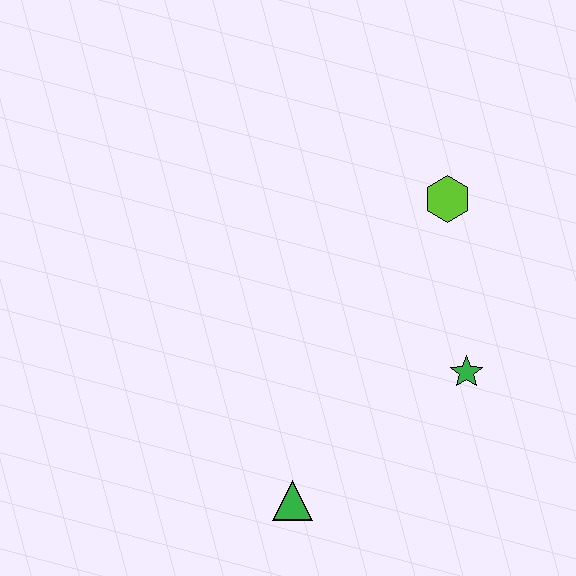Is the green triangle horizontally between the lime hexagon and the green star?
No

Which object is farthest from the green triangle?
The lime hexagon is farthest from the green triangle.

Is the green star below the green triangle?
No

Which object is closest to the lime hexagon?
The green star is closest to the lime hexagon.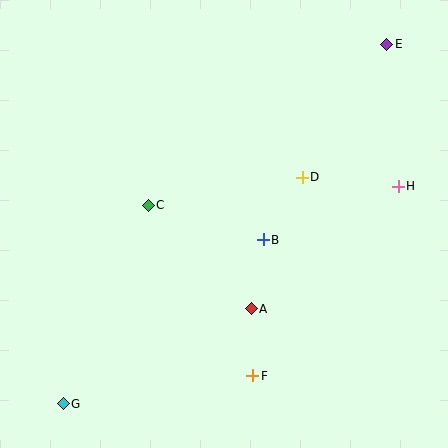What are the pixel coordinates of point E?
Point E is at (387, 44).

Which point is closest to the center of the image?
Point B at (263, 240) is closest to the center.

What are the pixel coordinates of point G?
Point G is at (63, 404).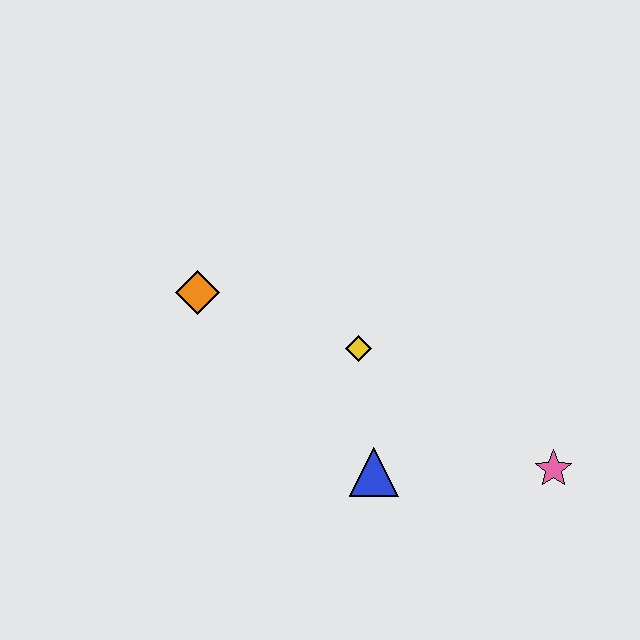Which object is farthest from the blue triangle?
The orange diamond is farthest from the blue triangle.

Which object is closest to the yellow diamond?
The blue triangle is closest to the yellow diamond.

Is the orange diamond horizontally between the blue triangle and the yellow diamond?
No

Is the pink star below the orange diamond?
Yes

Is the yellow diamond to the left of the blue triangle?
Yes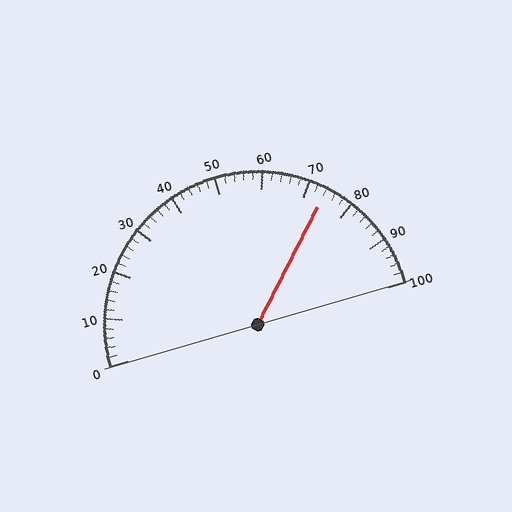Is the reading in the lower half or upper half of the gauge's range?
The reading is in the upper half of the range (0 to 100).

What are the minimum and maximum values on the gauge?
The gauge ranges from 0 to 100.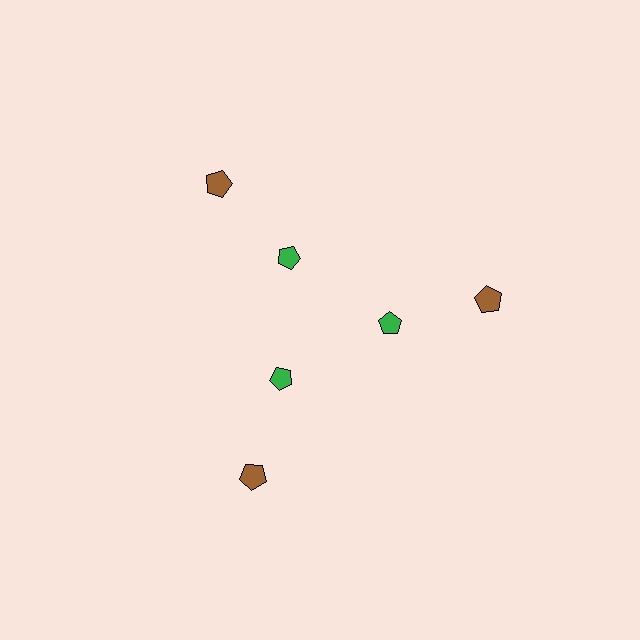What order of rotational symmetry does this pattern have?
This pattern has 3-fold rotational symmetry.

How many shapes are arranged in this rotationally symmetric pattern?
There are 6 shapes, arranged in 3 groups of 2.